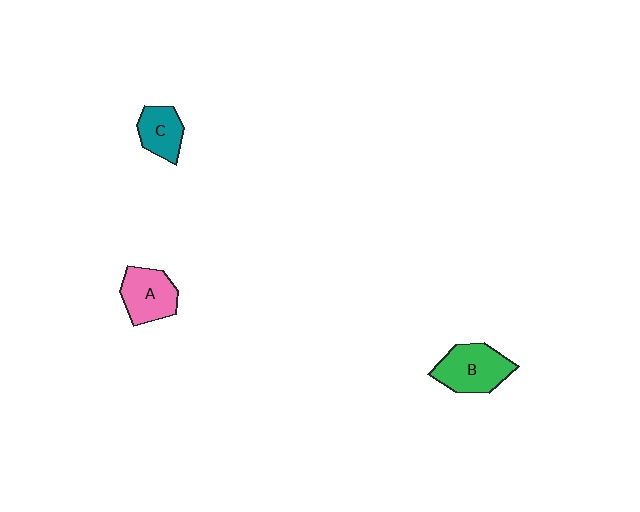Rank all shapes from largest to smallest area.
From largest to smallest: B (green), A (pink), C (teal).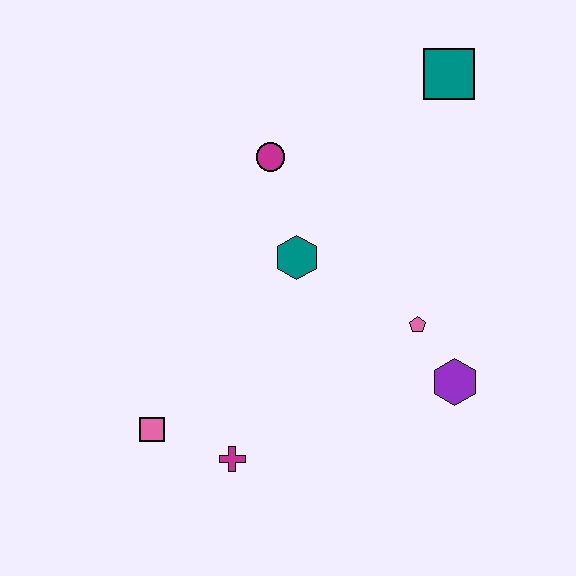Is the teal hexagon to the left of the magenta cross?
No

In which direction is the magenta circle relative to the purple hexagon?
The magenta circle is above the purple hexagon.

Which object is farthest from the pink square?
The teal square is farthest from the pink square.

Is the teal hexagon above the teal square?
No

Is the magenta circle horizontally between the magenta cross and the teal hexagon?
Yes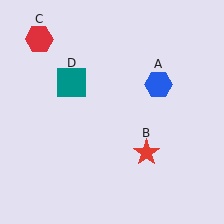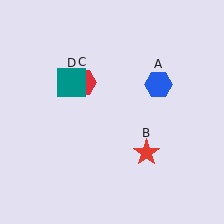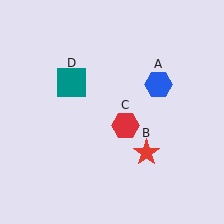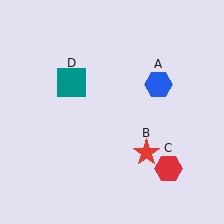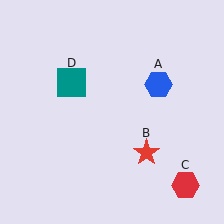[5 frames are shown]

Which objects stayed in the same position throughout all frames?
Blue hexagon (object A) and red star (object B) and teal square (object D) remained stationary.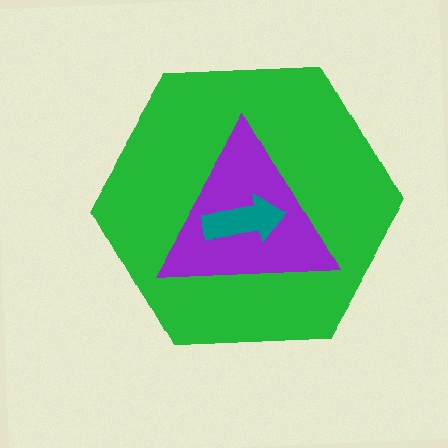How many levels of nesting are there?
3.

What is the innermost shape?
The teal arrow.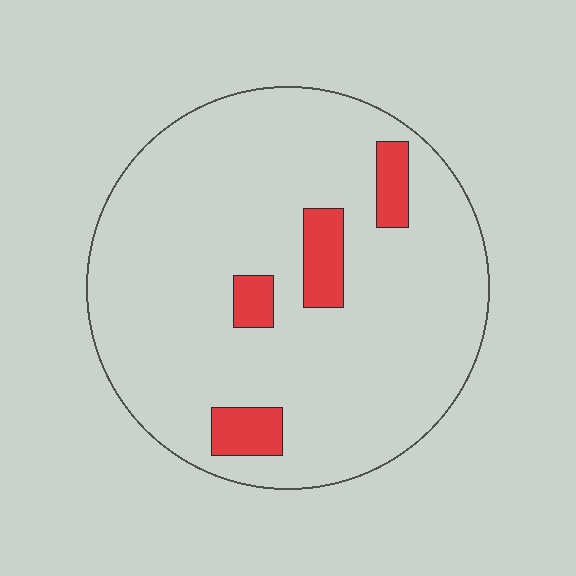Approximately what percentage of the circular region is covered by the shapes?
Approximately 10%.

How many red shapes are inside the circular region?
4.